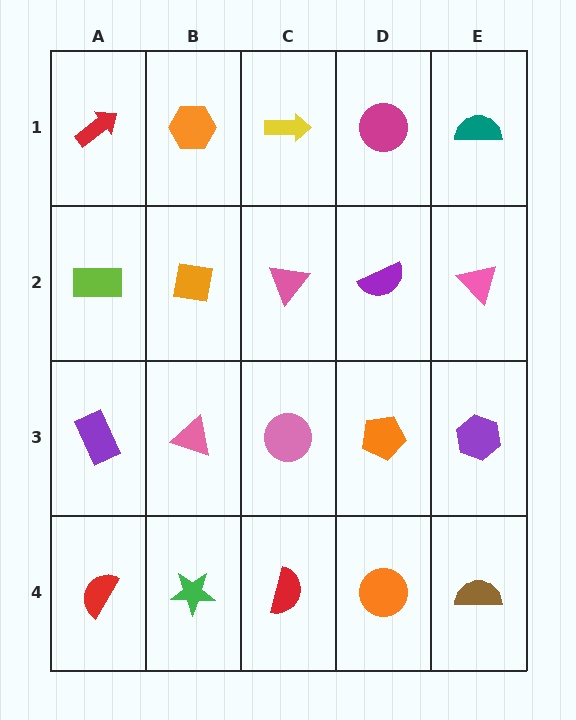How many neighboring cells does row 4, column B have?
3.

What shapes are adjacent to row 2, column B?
An orange hexagon (row 1, column B), a pink triangle (row 3, column B), a lime rectangle (row 2, column A), a pink triangle (row 2, column C).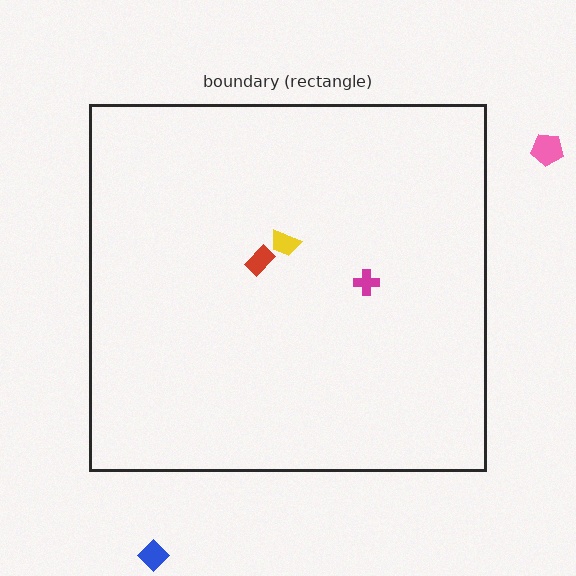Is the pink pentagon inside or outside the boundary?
Outside.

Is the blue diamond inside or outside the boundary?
Outside.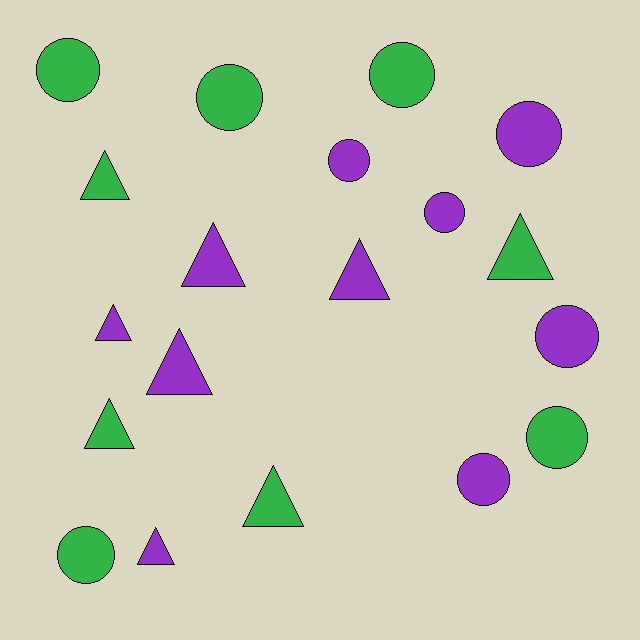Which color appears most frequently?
Purple, with 10 objects.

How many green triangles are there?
There are 4 green triangles.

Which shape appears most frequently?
Circle, with 10 objects.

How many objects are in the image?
There are 19 objects.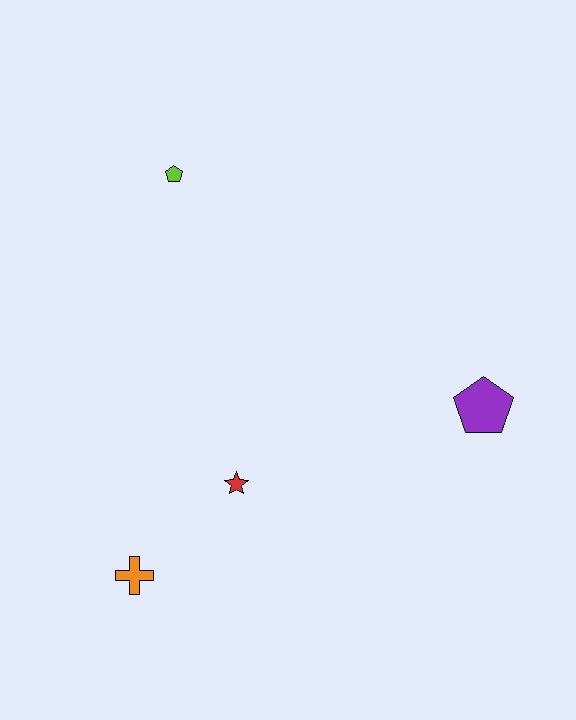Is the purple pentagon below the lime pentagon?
Yes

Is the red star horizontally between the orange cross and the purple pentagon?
Yes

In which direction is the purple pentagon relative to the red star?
The purple pentagon is to the right of the red star.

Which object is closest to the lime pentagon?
The red star is closest to the lime pentagon.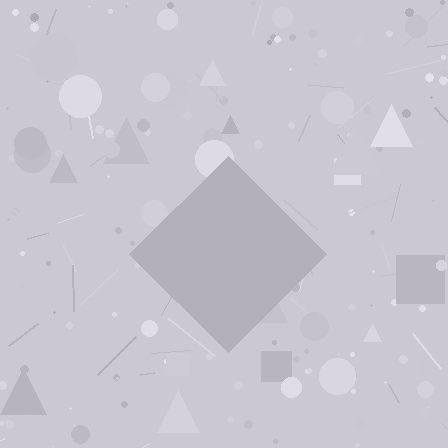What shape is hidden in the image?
A diamond is hidden in the image.